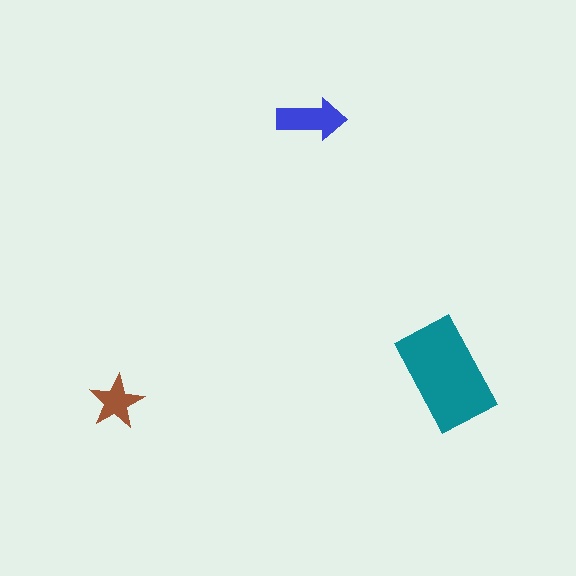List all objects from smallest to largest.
The brown star, the blue arrow, the teal rectangle.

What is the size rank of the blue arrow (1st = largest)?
2nd.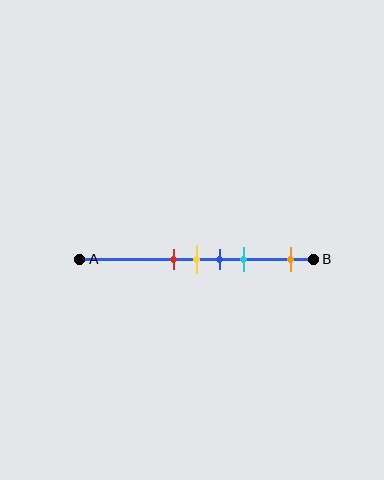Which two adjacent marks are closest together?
The red and yellow marks are the closest adjacent pair.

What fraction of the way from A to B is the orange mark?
The orange mark is approximately 90% (0.9) of the way from A to B.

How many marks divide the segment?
There are 5 marks dividing the segment.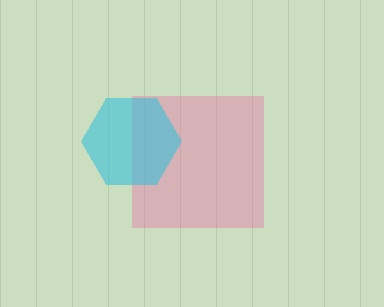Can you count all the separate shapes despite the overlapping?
Yes, there are 2 separate shapes.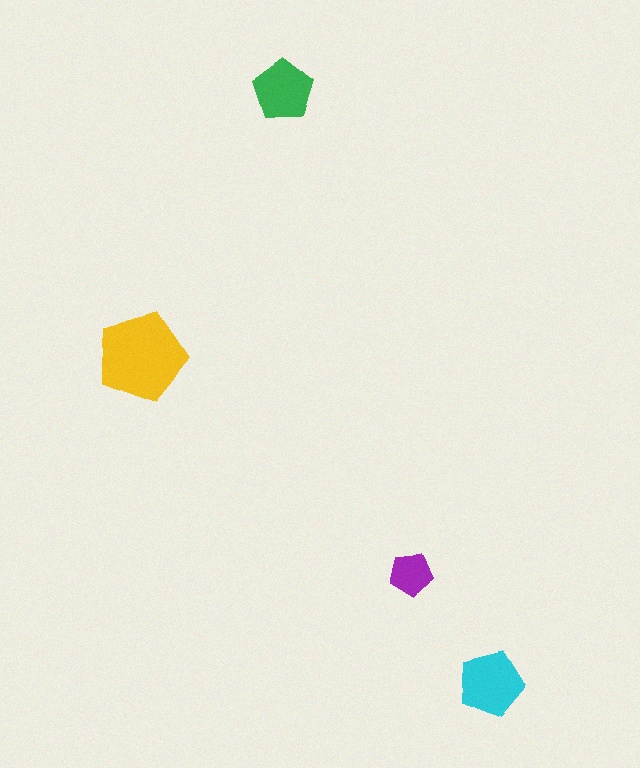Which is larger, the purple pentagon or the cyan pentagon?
The cyan one.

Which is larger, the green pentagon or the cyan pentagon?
The cyan one.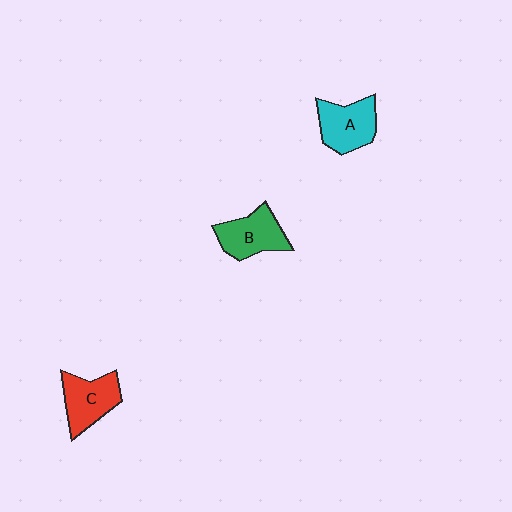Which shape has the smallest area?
Shape C (red).